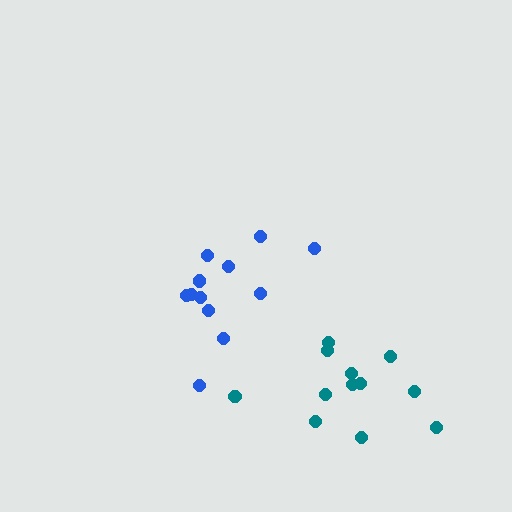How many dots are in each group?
Group 1: 12 dots, Group 2: 12 dots (24 total).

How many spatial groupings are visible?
There are 2 spatial groupings.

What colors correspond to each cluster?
The clusters are colored: blue, teal.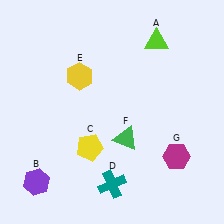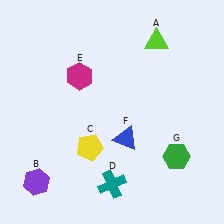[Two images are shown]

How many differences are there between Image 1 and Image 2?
There are 3 differences between the two images.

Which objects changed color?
E changed from yellow to magenta. F changed from green to blue. G changed from magenta to green.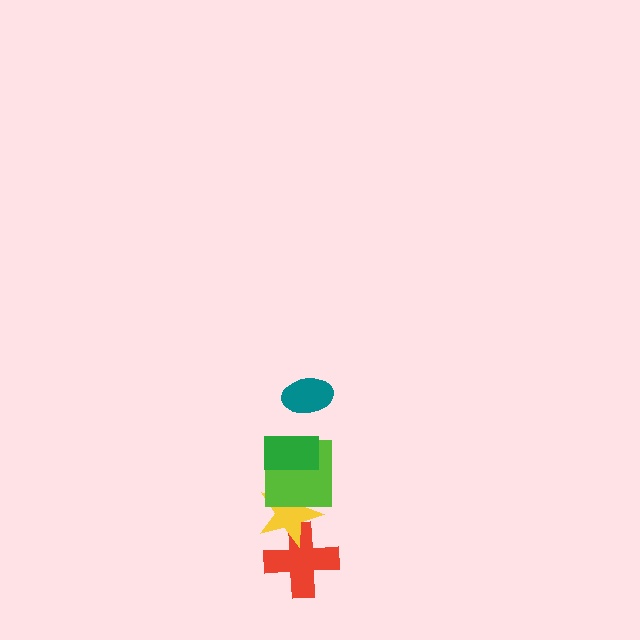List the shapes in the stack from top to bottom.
From top to bottom: the teal ellipse, the green rectangle, the lime square, the yellow star, the red cross.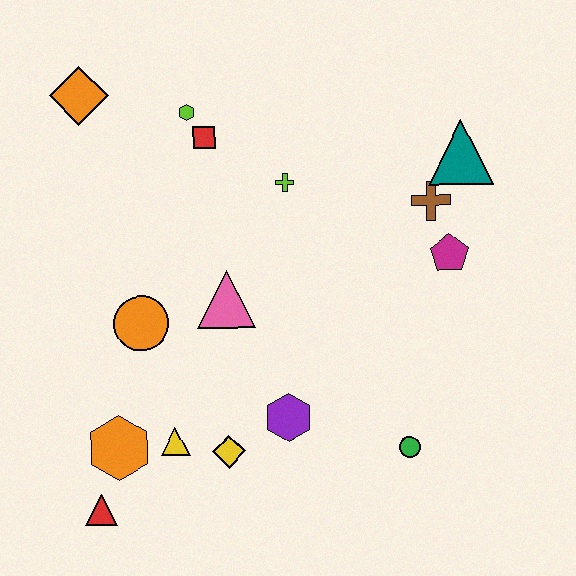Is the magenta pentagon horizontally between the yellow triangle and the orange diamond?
No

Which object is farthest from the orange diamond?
The green circle is farthest from the orange diamond.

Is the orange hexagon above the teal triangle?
No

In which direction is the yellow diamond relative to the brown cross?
The yellow diamond is below the brown cross.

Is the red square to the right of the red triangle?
Yes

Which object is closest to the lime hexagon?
The red square is closest to the lime hexagon.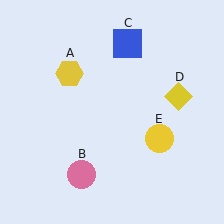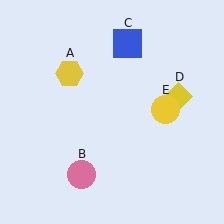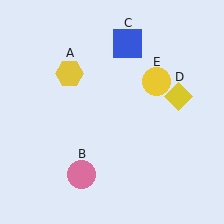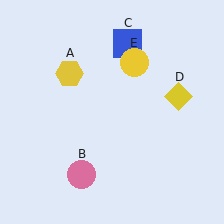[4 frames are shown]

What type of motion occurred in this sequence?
The yellow circle (object E) rotated counterclockwise around the center of the scene.